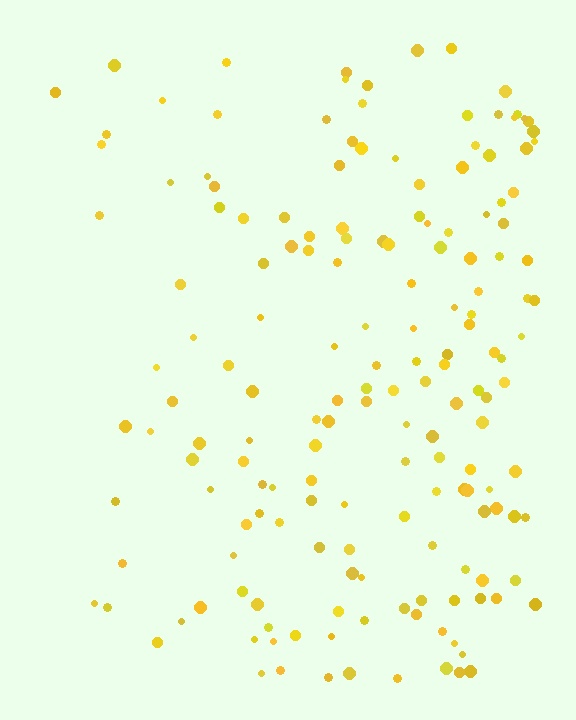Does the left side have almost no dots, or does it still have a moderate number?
Still a moderate number, just noticeably fewer than the right.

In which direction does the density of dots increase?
From left to right, with the right side densest.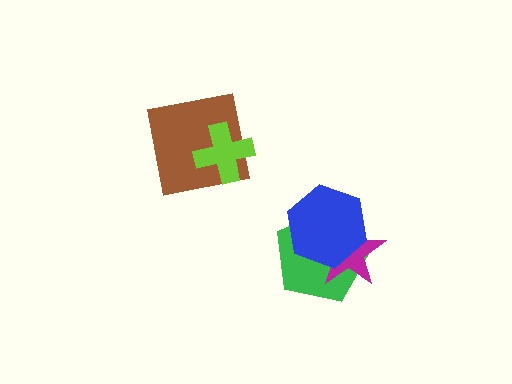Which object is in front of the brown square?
The lime cross is in front of the brown square.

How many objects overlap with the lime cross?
1 object overlaps with the lime cross.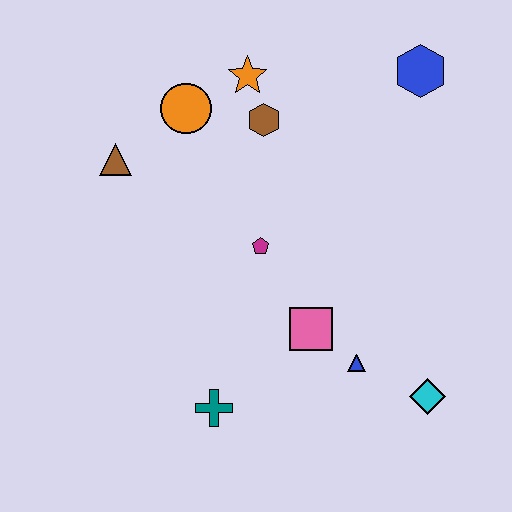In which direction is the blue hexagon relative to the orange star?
The blue hexagon is to the right of the orange star.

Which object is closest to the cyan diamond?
The blue triangle is closest to the cyan diamond.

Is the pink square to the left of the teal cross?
No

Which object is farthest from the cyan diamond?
The brown triangle is farthest from the cyan diamond.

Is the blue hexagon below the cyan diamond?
No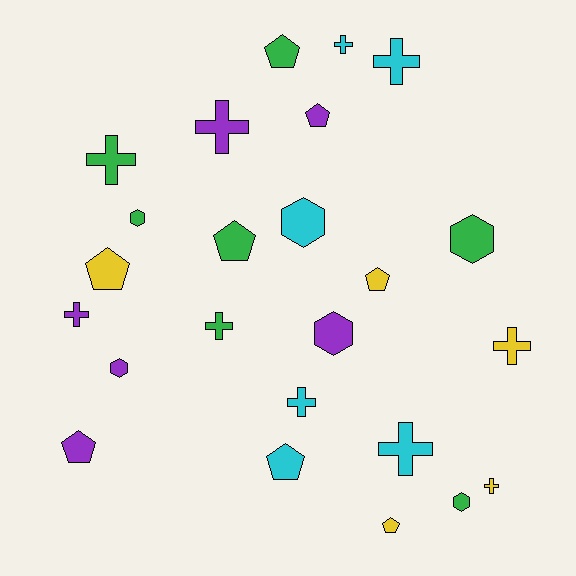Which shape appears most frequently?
Cross, with 10 objects.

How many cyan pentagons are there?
There is 1 cyan pentagon.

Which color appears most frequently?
Green, with 7 objects.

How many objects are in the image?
There are 24 objects.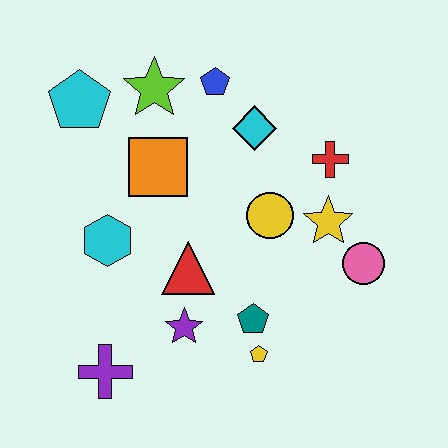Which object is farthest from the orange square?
The pink circle is farthest from the orange square.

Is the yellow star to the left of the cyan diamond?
No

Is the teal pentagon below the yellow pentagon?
No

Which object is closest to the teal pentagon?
The yellow pentagon is closest to the teal pentagon.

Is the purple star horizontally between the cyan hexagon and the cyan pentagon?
No